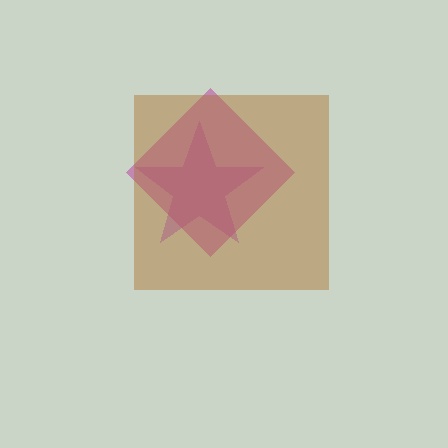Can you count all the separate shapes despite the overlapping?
Yes, there are 3 separate shapes.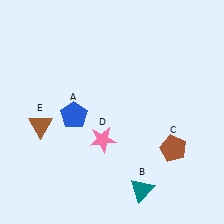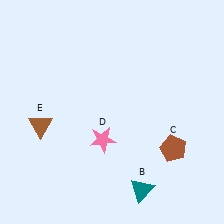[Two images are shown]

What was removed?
The blue pentagon (A) was removed in Image 2.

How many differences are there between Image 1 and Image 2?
There is 1 difference between the two images.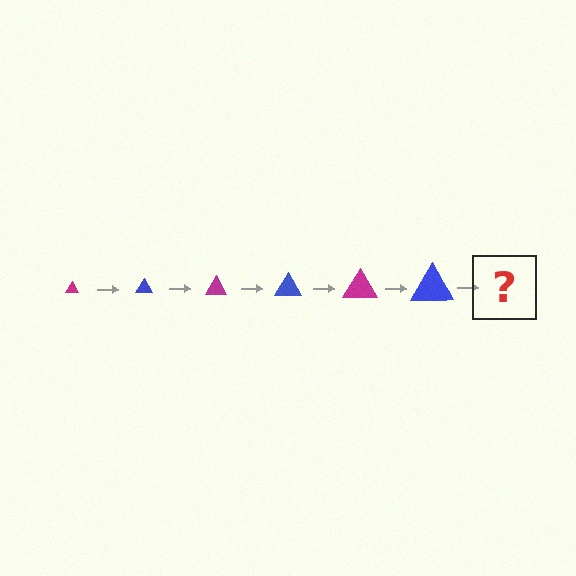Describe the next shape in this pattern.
It should be a magenta triangle, larger than the previous one.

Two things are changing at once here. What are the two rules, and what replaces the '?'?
The two rules are that the triangle grows larger each step and the color cycles through magenta and blue. The '?' should be a magenta triangle, larger than the previous one.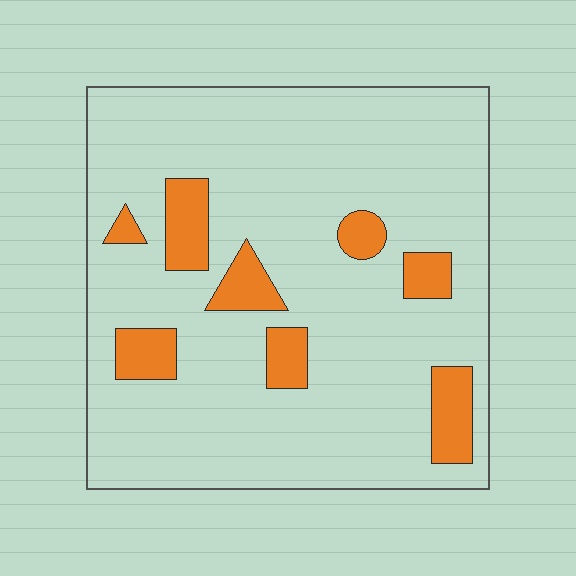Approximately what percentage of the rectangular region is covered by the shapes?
Approximately 15%.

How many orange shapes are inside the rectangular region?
8.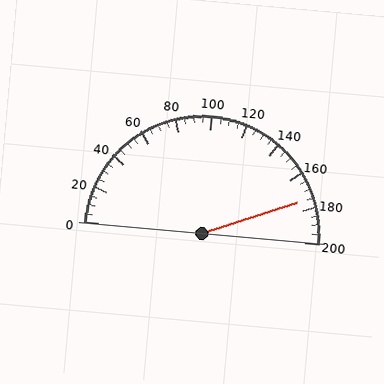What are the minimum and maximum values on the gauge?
The gauge ranges from 0 to 200.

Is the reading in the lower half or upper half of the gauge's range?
The reading is in the upper half of the range (0 to 200).